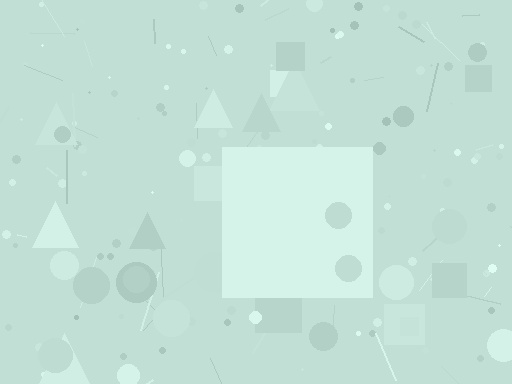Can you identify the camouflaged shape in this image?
The camouflaged shape is a square.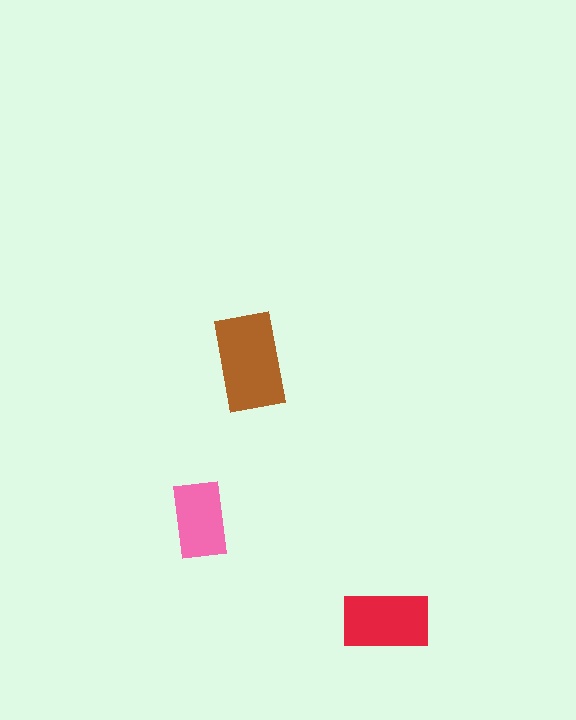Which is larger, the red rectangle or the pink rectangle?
The red one.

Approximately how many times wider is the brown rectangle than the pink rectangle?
About 1.5 times wider.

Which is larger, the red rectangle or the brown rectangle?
The brown one.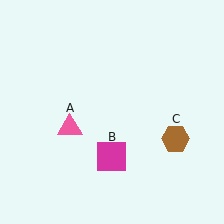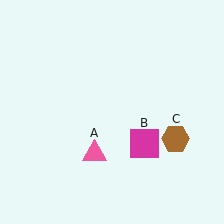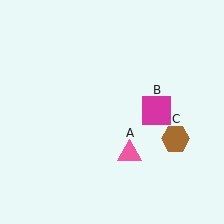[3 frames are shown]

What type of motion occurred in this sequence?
The pink triangle (object A), magenta square (object B) rotated counterclockwise around the center of the scene.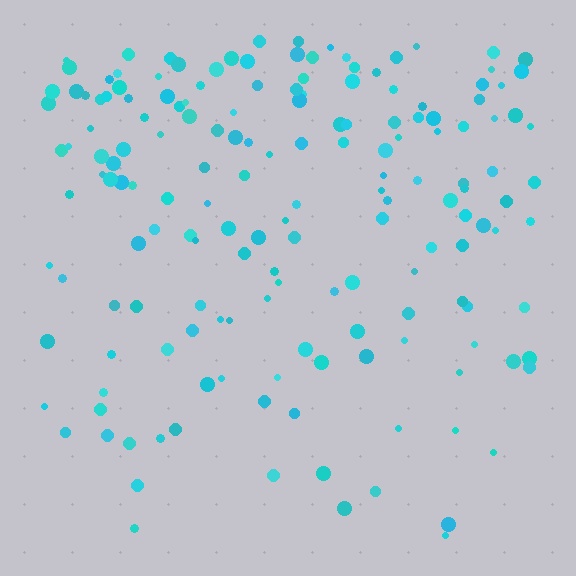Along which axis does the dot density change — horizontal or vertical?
Vertical.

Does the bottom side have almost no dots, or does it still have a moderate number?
Still a moderate number, just noticeably fewer than the top.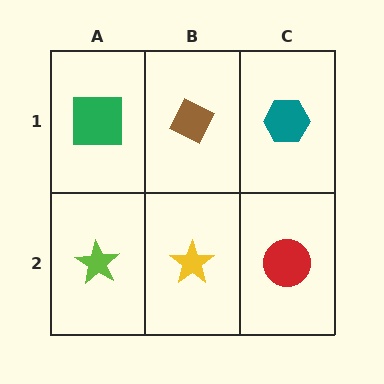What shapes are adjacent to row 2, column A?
A green square (row 1, column A), a yellow star (row 2, column B).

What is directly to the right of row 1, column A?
A brown diamond.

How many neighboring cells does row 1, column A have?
2.